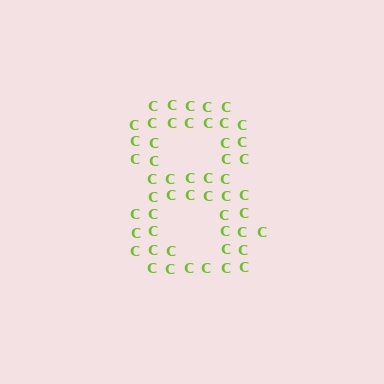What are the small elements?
The small elements are letter C's.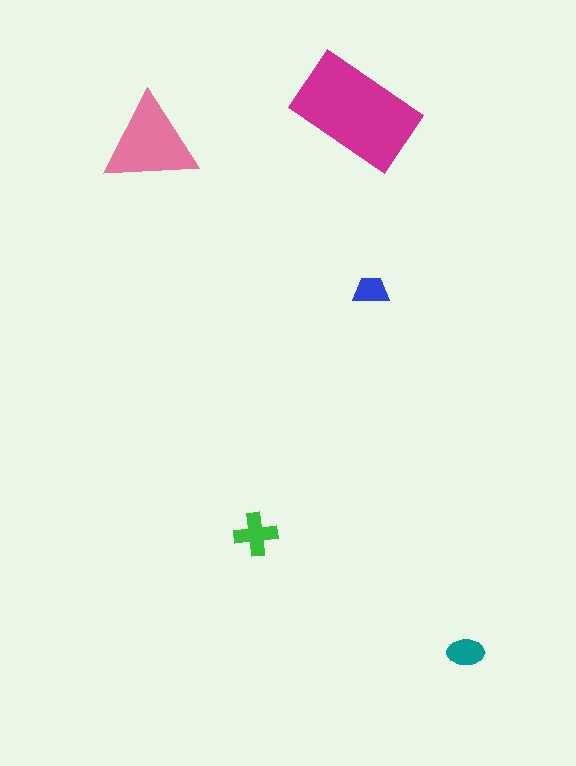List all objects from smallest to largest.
The blue trapezoid, the teal ellipse, the green cross, the pink triangle, the magenta rectangle.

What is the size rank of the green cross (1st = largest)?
3rd.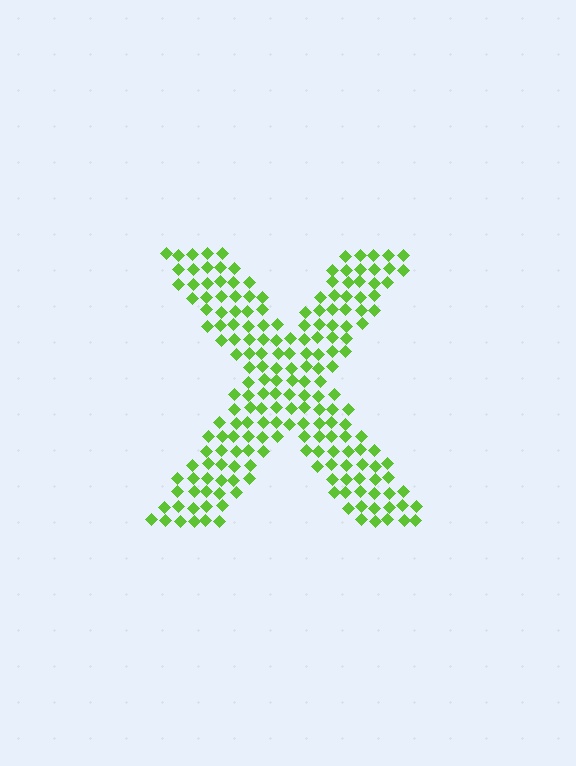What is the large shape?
The large shape is the letter X.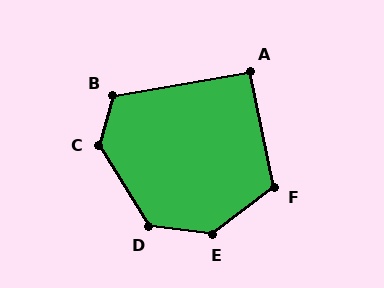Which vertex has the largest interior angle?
E, at approximately 135 degrees.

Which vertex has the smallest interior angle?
A, at approximately 92 degrees.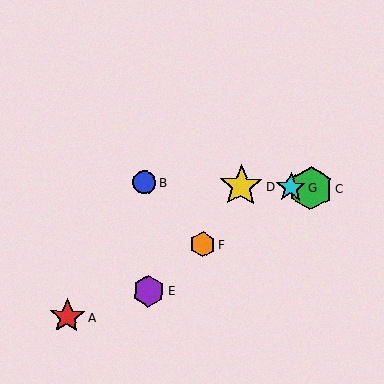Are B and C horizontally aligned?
Yes, both are at y≈183.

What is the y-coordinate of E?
Object E is at y≈291.